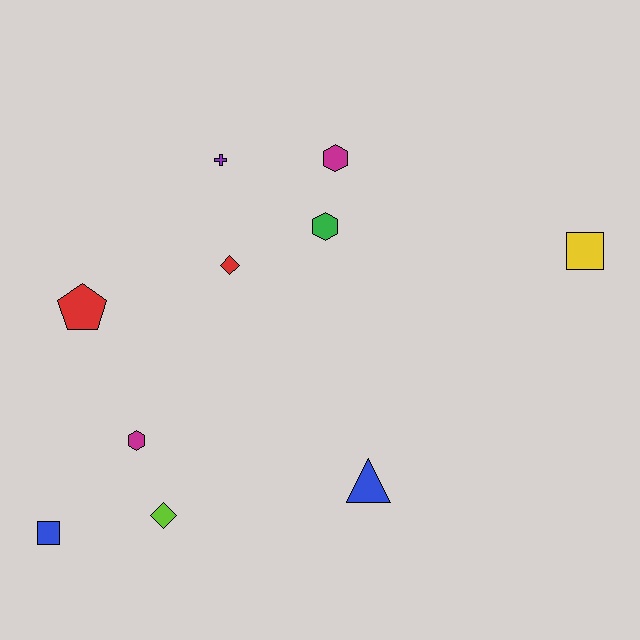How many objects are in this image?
There are 10 objects.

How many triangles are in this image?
There is 1 triangle.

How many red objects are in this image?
There are 2 red objects.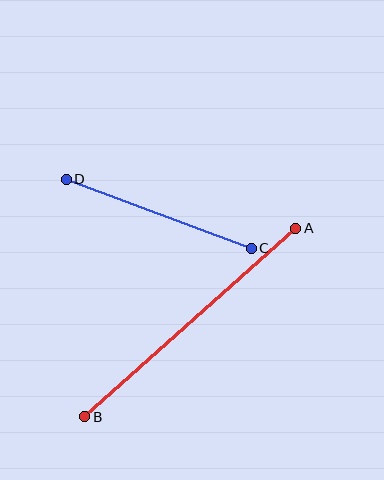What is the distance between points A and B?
The distance is approximately 282 pixels.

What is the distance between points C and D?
The distance is approximately 197 pixels.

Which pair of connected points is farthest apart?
Points A and B are farthest apart.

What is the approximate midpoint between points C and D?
The midpoint is at approximately (159, 214) pixels.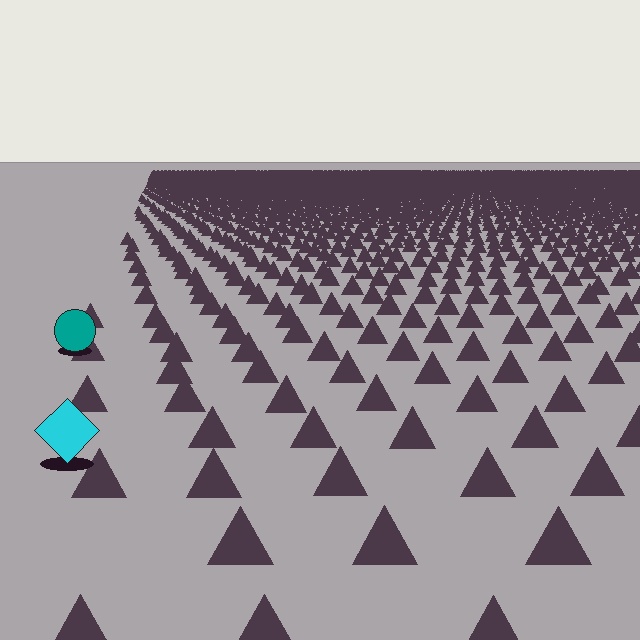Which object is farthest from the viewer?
The teal circle is farthest from the viewer. It appears smaller and the ground texture around it is denser.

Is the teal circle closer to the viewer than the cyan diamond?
No. The cyan diamond is closer — you can tell from the texture gradient: the ground texture is coarser near it.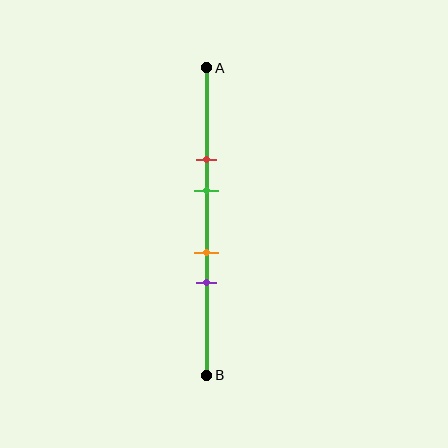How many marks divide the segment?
There are 4 marks dividing the segment.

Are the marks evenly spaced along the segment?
No, the marks are not evenly spaced.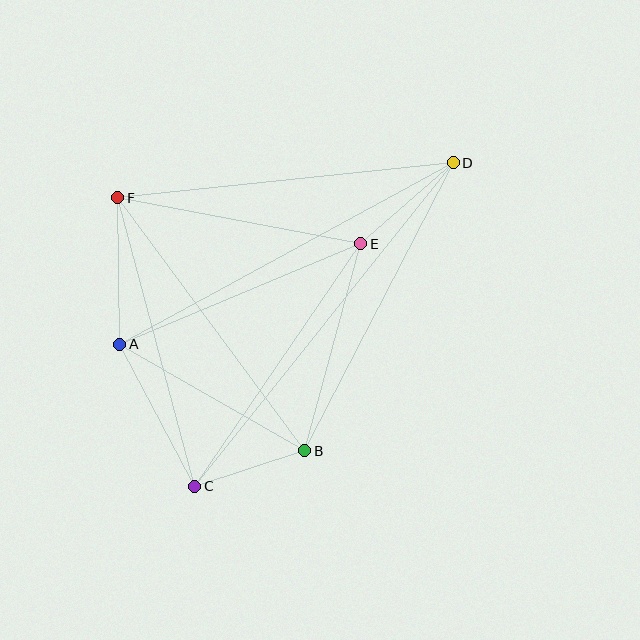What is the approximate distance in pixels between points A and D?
The distance between A and D is approximately 380 pixels.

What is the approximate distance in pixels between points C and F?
The distance between C and F is approximately 299 pixels.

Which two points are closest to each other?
Points B and C are closest to each other.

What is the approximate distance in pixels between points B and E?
The distance between B and E is approximately 214 pixels.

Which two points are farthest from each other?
Points C and D are farthest from each other.